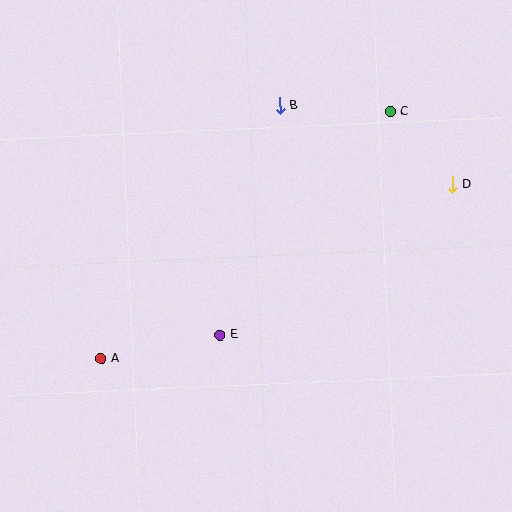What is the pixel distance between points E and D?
The distance between E and D is 276 pixels.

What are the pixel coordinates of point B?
Point B is at (280, 106).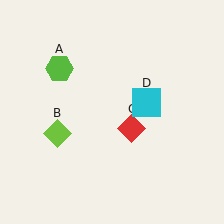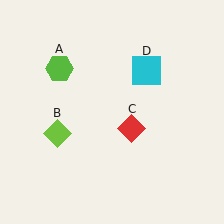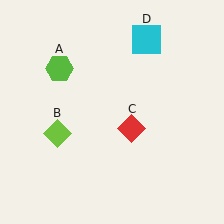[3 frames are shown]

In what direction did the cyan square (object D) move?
The cyan square (object D) moved up.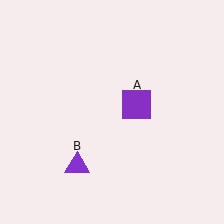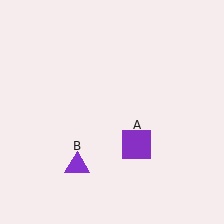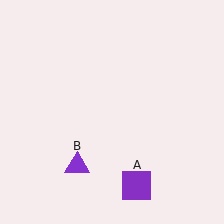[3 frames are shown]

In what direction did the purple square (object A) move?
The purple square (object A) moved down.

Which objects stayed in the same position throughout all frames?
Purple triangle (object B) remained stationary.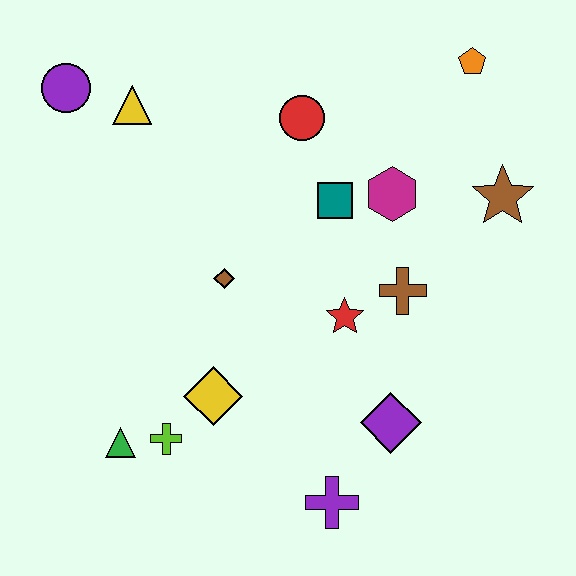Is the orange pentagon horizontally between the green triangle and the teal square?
No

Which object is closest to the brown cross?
The red star is closest to the brown cross.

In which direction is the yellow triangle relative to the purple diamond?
The yellow triangle is above the purple diamond.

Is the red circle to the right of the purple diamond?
No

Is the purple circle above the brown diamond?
Yes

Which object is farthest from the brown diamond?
The orange pentagon is farthest from the brown diamond.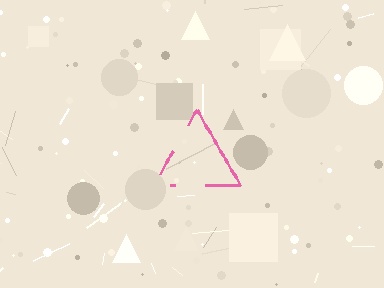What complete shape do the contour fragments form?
The contour fragments form a triangle.